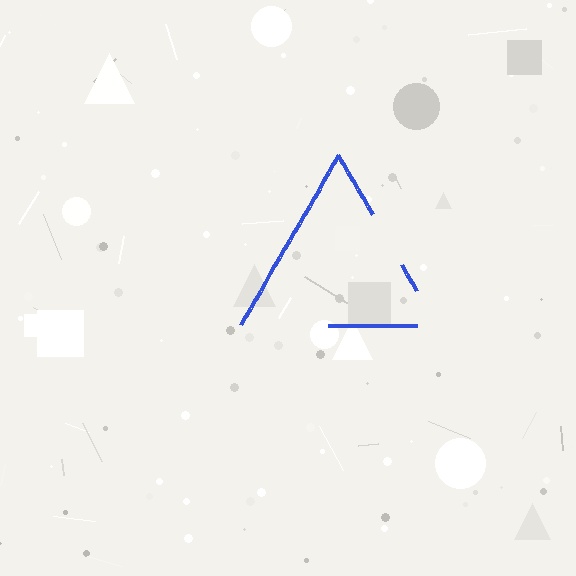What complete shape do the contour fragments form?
The contour fragments form a triangle.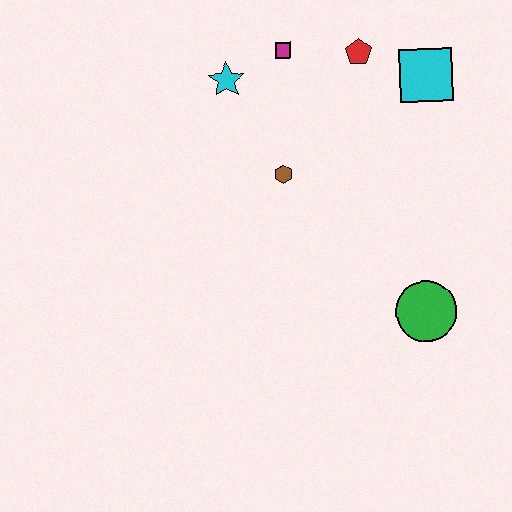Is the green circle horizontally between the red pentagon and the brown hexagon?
No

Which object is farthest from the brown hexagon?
The green circle is farthest from the brown hexagon.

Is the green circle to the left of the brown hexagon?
No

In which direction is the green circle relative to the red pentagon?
The green circle is below the red pentagon.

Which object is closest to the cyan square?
The red pentagon is closest to the cyan square.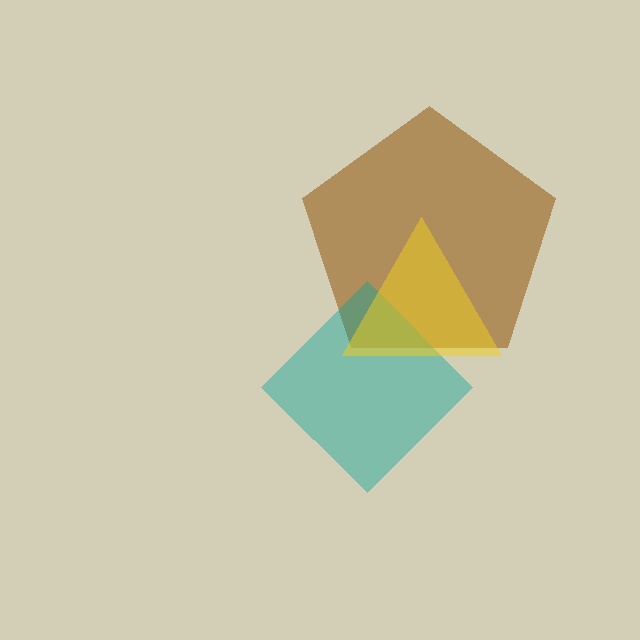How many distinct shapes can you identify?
There are 3 distinct shapes: a brown pentagon, a teal diamond, a yellow triangle.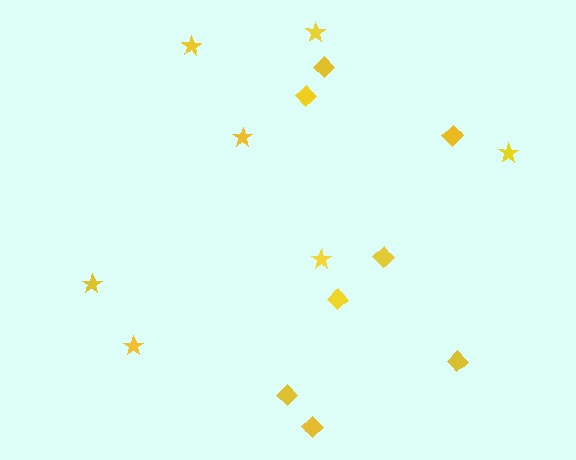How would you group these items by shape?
There are 2 groups: one group of diamonds (8) and one group of stars (7).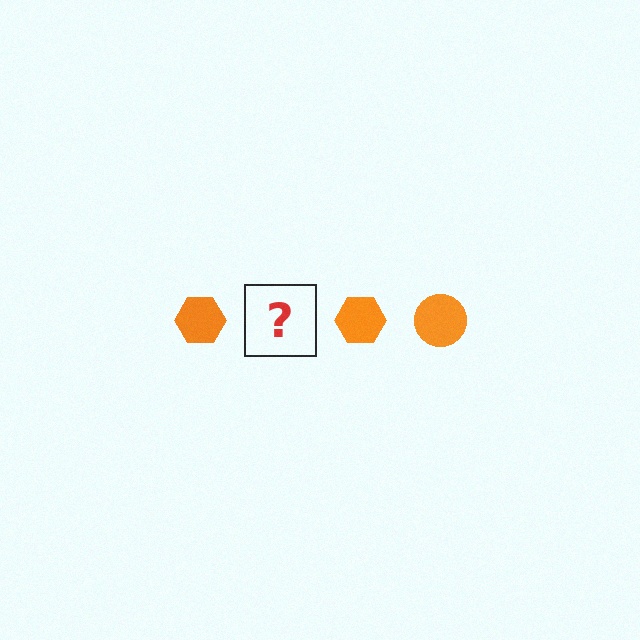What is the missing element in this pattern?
The missing element is an orange circle.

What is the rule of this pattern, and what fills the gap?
The rule is that the pattern cycles through hexagon, circle shapes in orange. The gap should be filled with an orange circle.